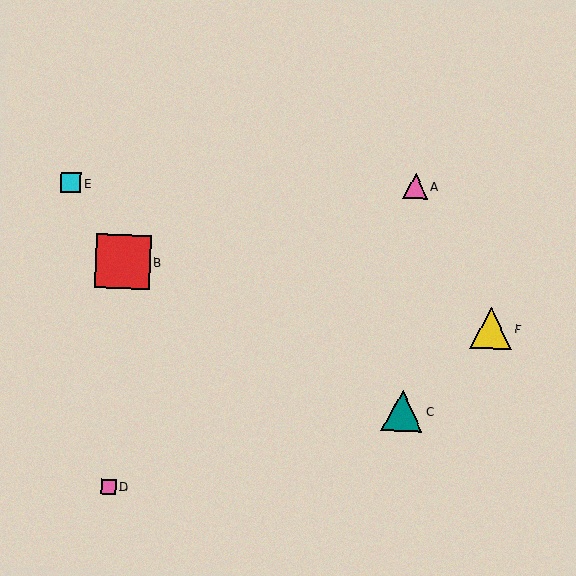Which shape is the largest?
The red square (labeled B) is the largest.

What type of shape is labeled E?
Shape E is a cyan square.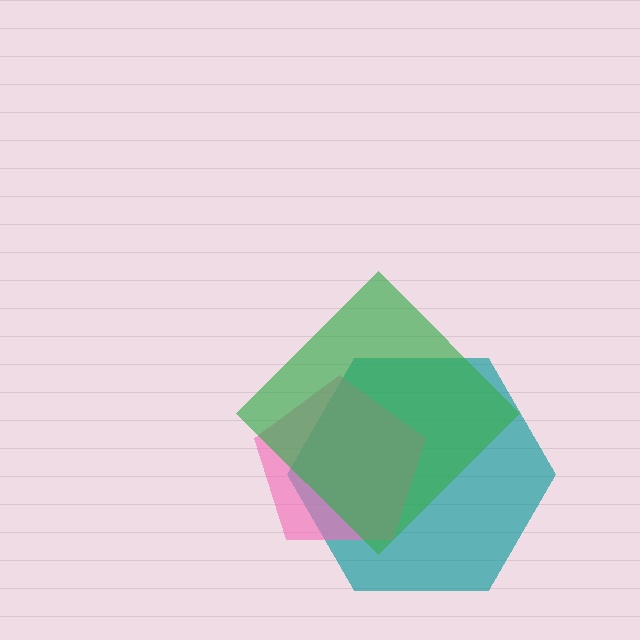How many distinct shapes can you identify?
There are 3 distinct shapes: a teal hexagon, a pink pentagon, a green diamond.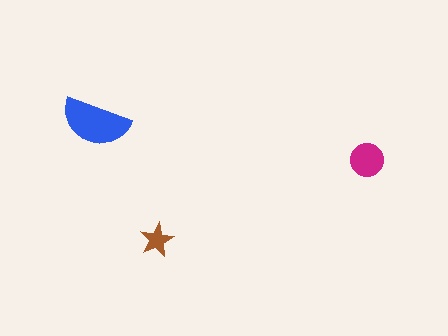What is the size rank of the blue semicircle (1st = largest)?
1st.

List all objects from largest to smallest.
The blue semicircle, the magenta circle, the brown star.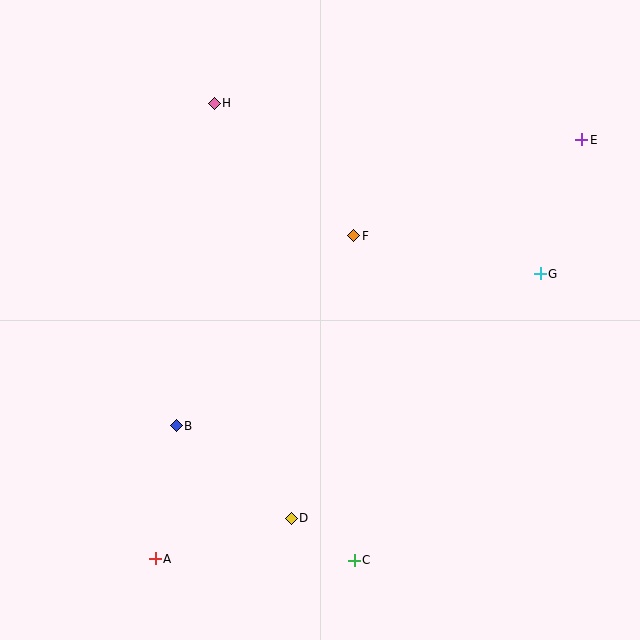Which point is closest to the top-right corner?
Point E is closest to the top-right corner.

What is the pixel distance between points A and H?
The distance between A and H is 459 pixels.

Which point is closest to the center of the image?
Point F at (354, 236) is closest to the center.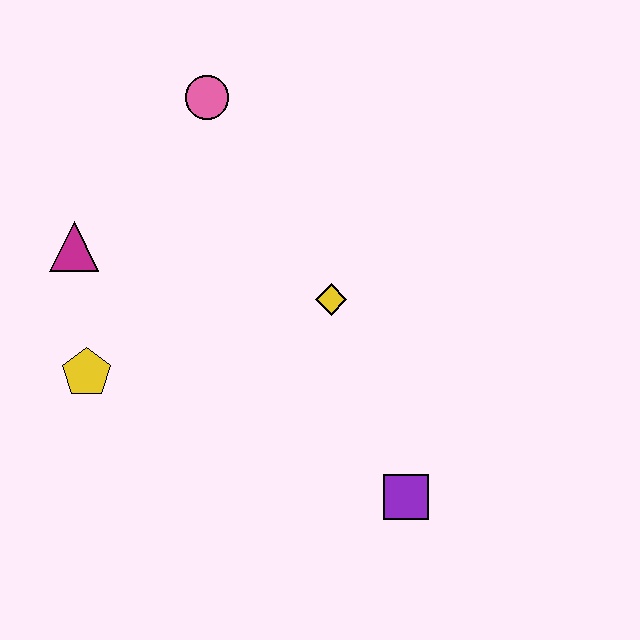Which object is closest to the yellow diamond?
The purple square is closest to the yellow diamond.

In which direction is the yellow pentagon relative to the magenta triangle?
The yellow pentagon is below the magenta triangle.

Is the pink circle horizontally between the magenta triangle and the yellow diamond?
Yes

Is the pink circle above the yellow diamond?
Yes